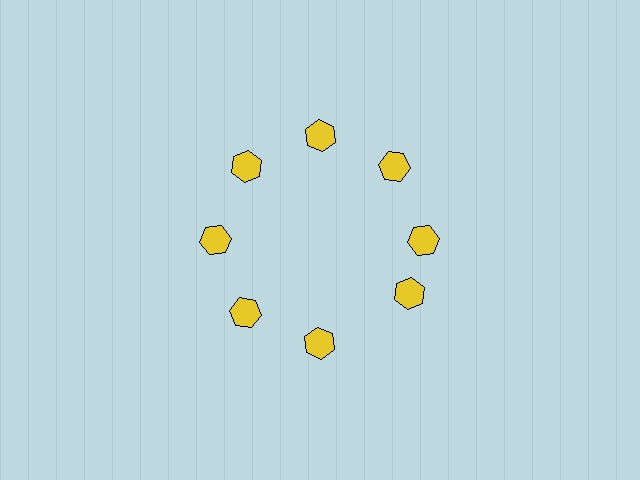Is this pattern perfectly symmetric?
No. The 8 yellow hexagons are arranged in a ring, but one element near the 4 o'clock position is rotated out of alignment along the ring, breaking the 8-fold rotational symmetry.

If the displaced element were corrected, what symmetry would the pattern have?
It would have 8-fold rotational symmetry — the pattern would map onto itself every 45 degrees.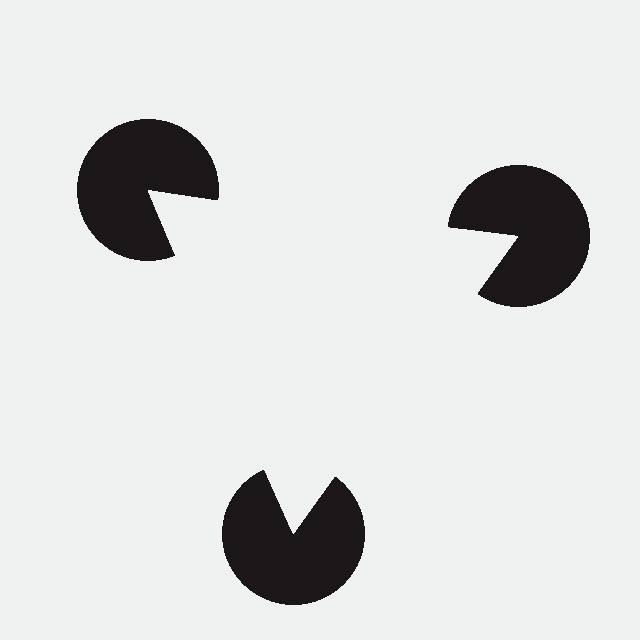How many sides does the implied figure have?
3 sides.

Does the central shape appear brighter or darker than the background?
It typically appears slightly brighter than the background, even though no actual brightness change is drawn.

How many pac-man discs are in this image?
There are 3 — one at each vertex of the illusory triangle.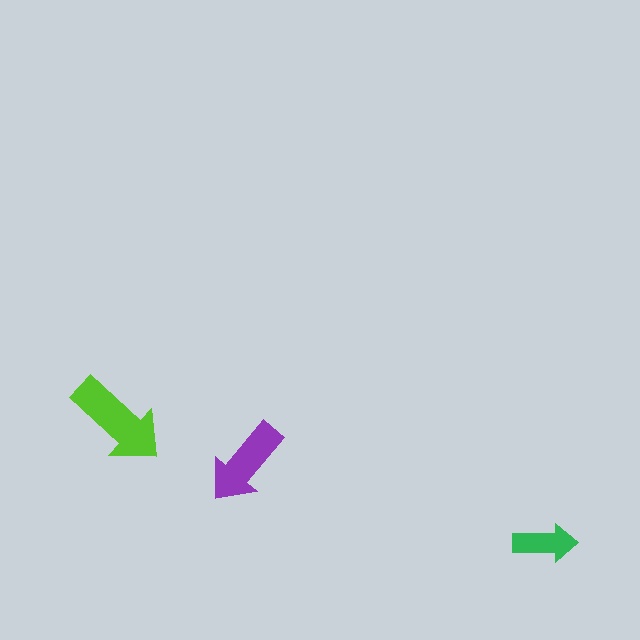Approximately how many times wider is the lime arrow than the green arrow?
About 1.5 times wider.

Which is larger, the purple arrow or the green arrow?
The purple one.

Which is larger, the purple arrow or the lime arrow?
The lime one.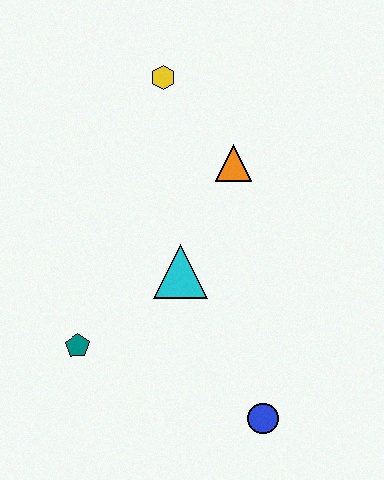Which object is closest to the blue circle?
The cyan triangle is closest to the blue circle.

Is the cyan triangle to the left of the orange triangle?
Yes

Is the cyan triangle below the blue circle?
No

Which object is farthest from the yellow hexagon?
The blue circle is farthest from the yellow hexagon.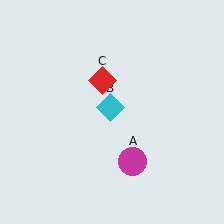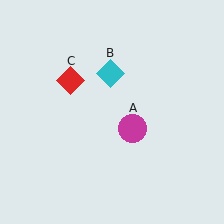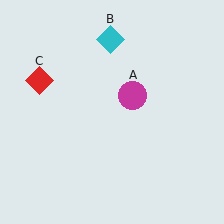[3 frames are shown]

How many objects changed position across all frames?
3 objects changed position: magenta circle (object A), cyan diamond (object B), red diamond (object C).